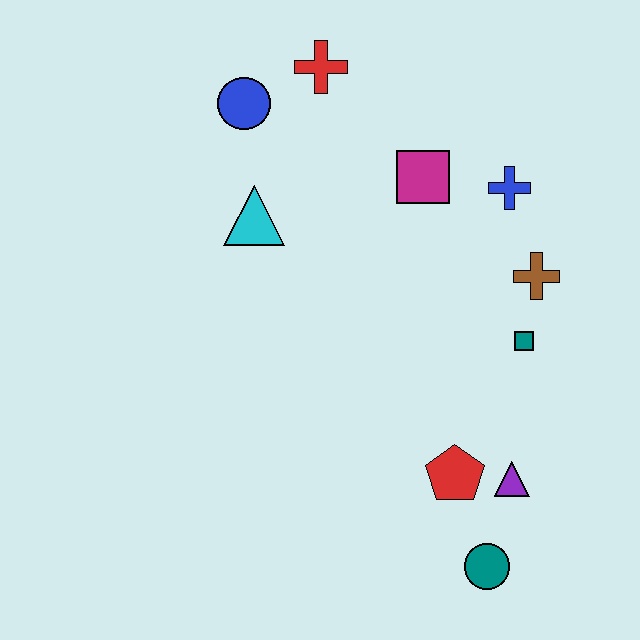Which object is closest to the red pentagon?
The purple triangle is closest to the red pentagon.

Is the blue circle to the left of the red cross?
Yes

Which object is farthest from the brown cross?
The blue circle is farthest from the brown cross.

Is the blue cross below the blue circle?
Yes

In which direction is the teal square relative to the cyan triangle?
The teal square is to the right of the cyan triangle.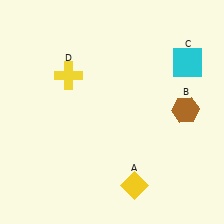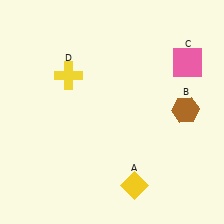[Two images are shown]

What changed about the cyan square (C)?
In Image 1, C is cyan. In Image 2, it changed to pink.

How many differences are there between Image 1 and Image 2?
There is 1 difference between the two images.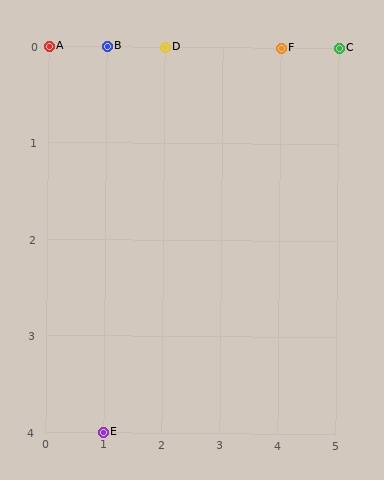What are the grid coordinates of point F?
Point F is at grid coordinates (4, 0).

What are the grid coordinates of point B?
Point B is at grid coordinates (1, 0).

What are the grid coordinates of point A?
Point A is at grid coordinates (0, 0).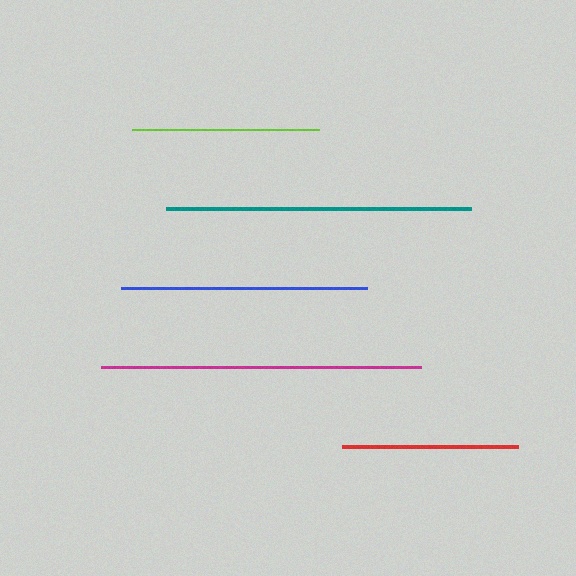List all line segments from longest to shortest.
From longest to shortest: magenta, teal, blue, lime, red.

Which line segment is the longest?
The magenta line is the longest at approximately 319 pixels.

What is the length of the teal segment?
The teal segment is approximately 305 pixels long.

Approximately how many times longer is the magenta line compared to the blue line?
The magenta line is approximately 1.3 times the length of the blue line.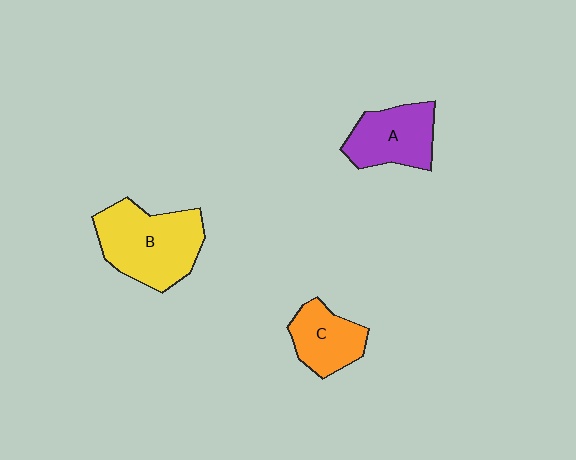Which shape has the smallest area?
Shape C (orange).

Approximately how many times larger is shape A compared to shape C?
Approximately 1.2 times.